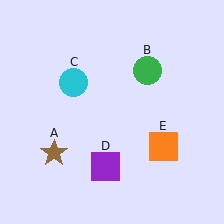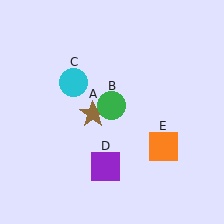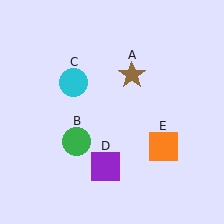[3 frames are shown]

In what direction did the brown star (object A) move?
The brown star (object A) moved up and to the right.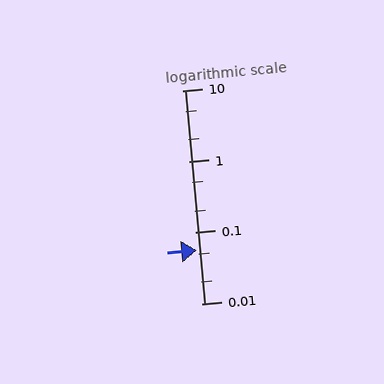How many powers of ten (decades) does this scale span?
The scale spans 3 decades, from 0.01 to 10.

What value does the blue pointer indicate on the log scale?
The pointer indicates approximately 0.056.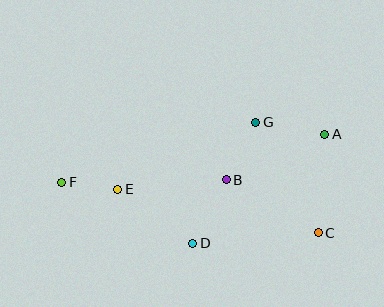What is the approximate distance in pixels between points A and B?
The distance between A and B is approximately 108 pixels.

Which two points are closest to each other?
Points E and F are closest to each other.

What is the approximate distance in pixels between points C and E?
The distance between C and E is approximately 205 pixels.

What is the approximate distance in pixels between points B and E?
The distance between B and E is approximately 109 pixels.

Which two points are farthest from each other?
Points A and F are farthest from each other.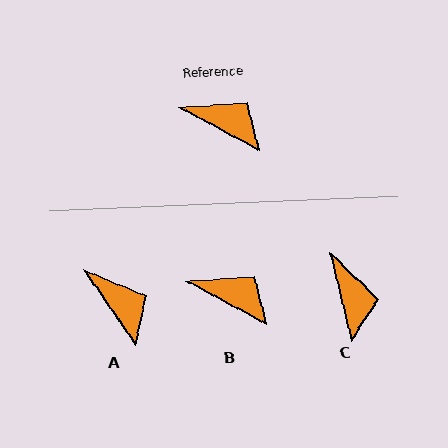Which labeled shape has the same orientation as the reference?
B.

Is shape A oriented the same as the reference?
No, it is off by about 26 degrees.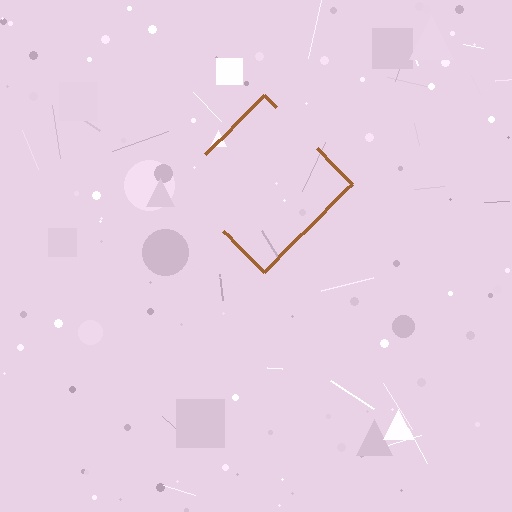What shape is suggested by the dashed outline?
The dashed outline suggests a diamond.